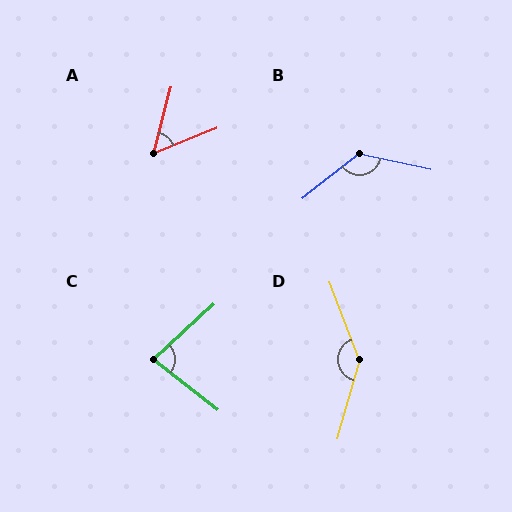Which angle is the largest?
D, at approximately 143 degrees.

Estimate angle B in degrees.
Approximately 129 degrees.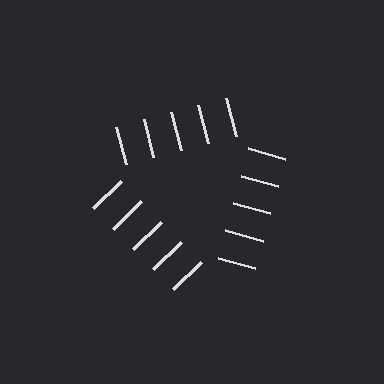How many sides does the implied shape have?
3 sides — the line-ends trace a triangle.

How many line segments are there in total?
15 — 5 along each of the 3 edges.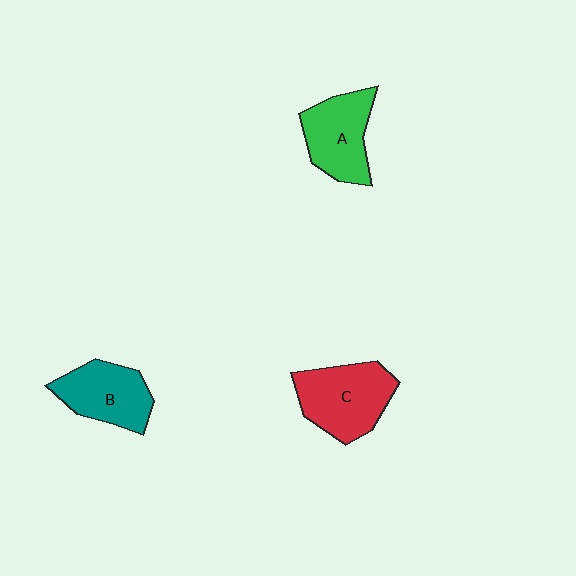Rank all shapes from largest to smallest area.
From largest to smallest: C (red), A (green), B (teal).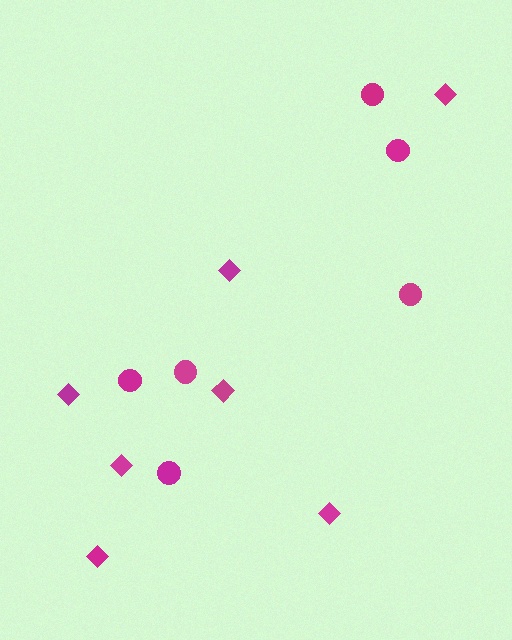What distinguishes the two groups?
There are 2 groups: one group of circles (6) and one group of diamonds (7).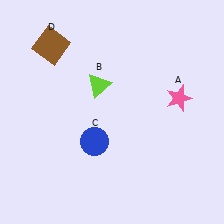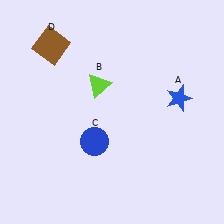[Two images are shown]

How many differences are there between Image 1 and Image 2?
There is 1 difference between the two images.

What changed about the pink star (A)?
In Image 1, A is pink. In Image 2, it changed to blue.